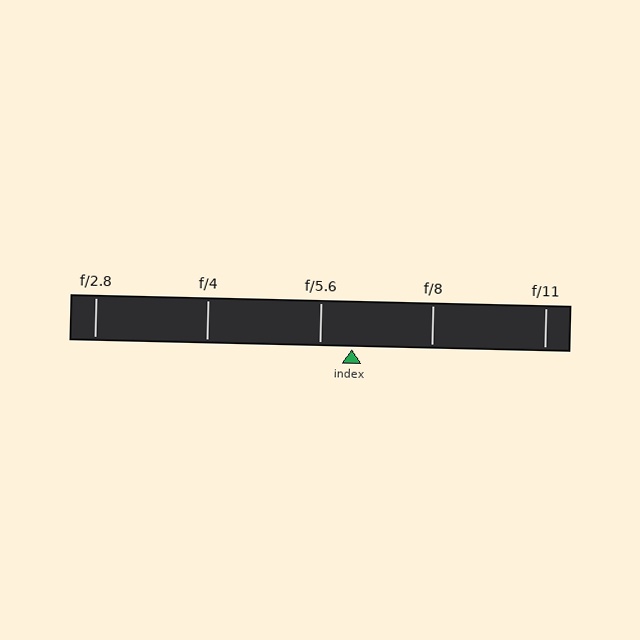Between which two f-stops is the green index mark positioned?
The index mark is between f/5.6 and f/8.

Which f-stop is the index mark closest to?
The index mark is closest to f/5.6.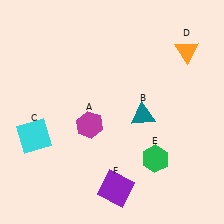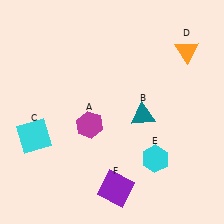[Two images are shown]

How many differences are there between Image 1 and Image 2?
There is 1 difference between the two images.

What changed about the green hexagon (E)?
In Image 1, E is green. In Image 2, it changed to cyan.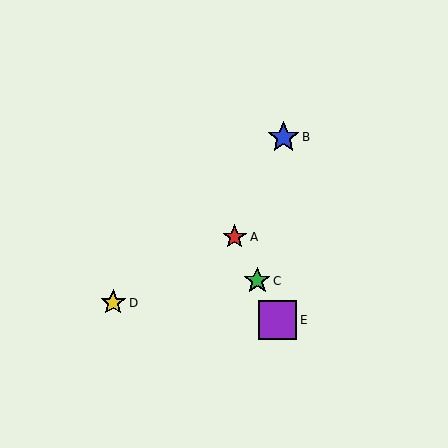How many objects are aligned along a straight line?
3 objects (A, C, E) are aligned along a straight line.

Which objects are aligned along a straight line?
Objects A, C, E are aligned along a straight line.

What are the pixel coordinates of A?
Object A is at (235, 237).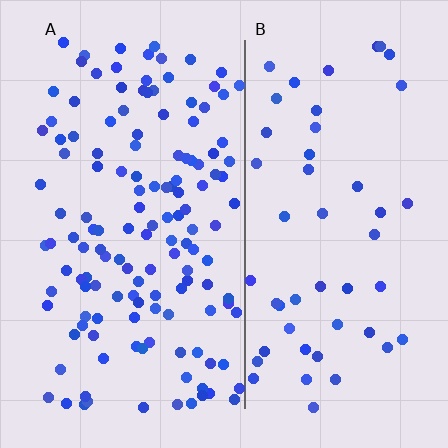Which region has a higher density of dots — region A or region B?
A (the left).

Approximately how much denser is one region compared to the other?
Approximately 2.7× — region A over region B.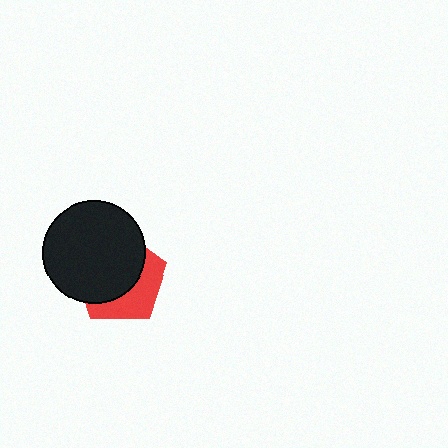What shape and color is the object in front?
The object in front is a black circle.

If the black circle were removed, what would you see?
You would see the complete red pentagon.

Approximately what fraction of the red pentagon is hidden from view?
Roughly 62% of the red pentagon is hidden behind the black circle.